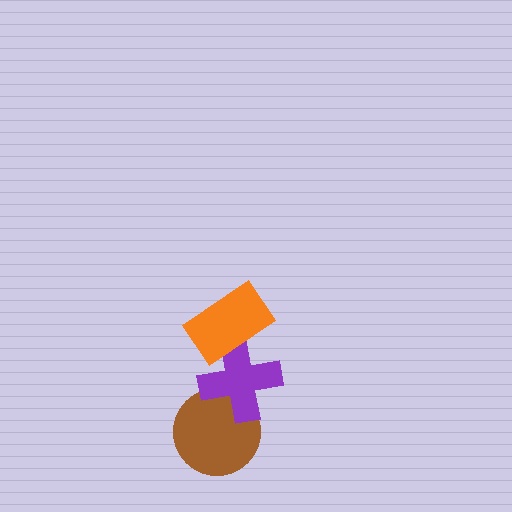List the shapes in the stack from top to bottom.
From top to bottom: the orange rectangle, the purple cross, the brown circle.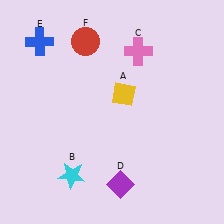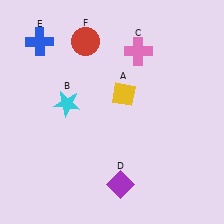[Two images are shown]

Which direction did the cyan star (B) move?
The cyan star (B) moved up.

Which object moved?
The cyan star (B) moved up.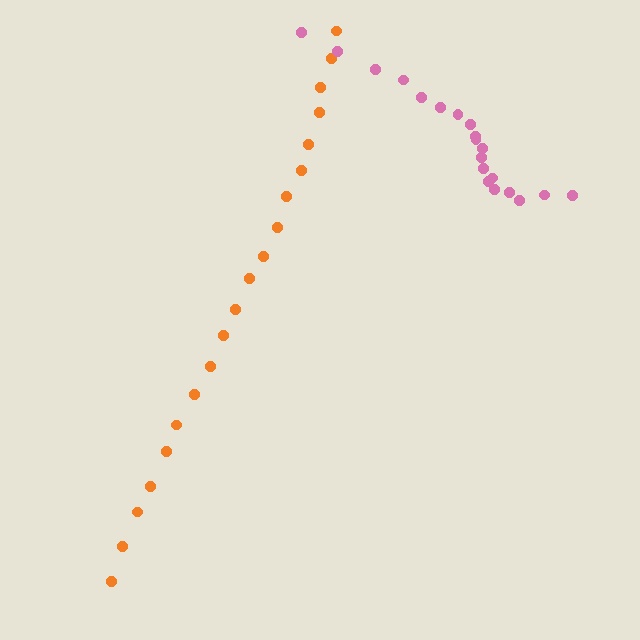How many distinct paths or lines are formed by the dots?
There are 2 distinct paths.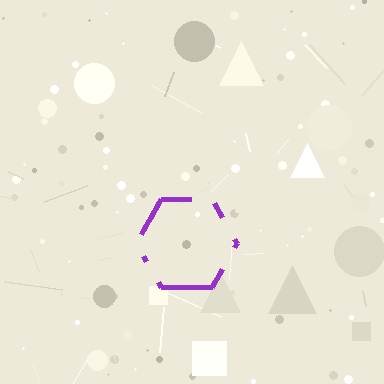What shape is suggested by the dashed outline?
The dashed outline suggests a hexagon.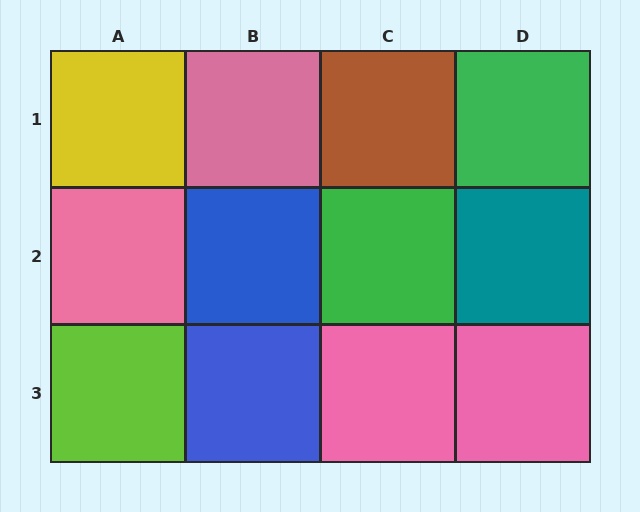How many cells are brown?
1 cell is brown.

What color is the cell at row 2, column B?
Blue.